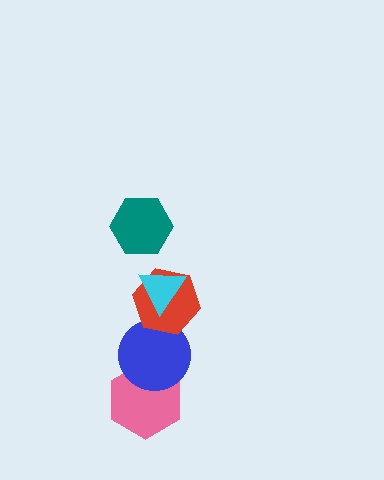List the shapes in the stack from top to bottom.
From top to bottom: the teal hexagon, the cyan triangle, the red hexagon, the blue circle, the pink hexagon.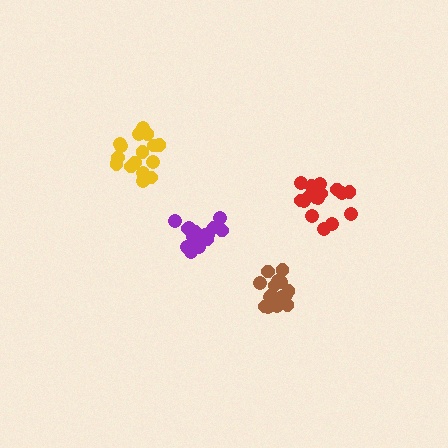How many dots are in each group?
Group 1: 16 dots, Group 2: 17 dots, Group 3: 15 dots, Group 4: 17 dots (65 total).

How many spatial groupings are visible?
There are 4 spatial groupings.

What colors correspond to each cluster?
The clusters are colored: yellow, purple, brown, red.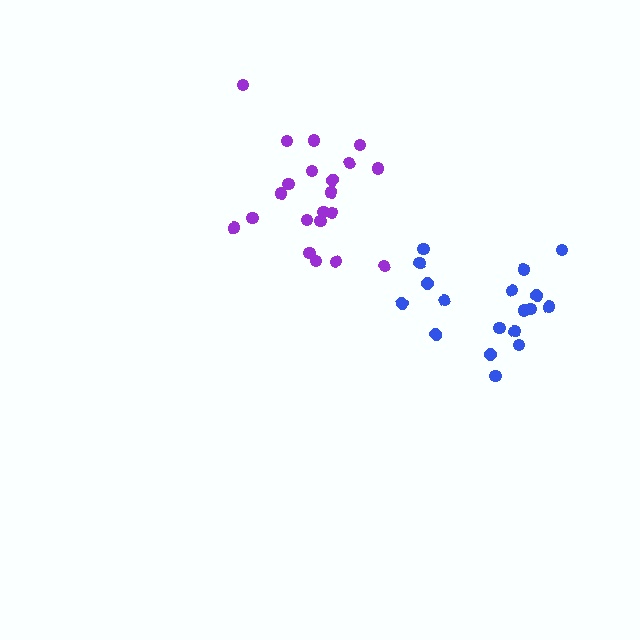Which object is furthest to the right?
The blue cluster is rightmost.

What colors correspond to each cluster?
The clusters are colored: purple, blue.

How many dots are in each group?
Group 1: 21 dots, Group 2: 18 dots (39 total).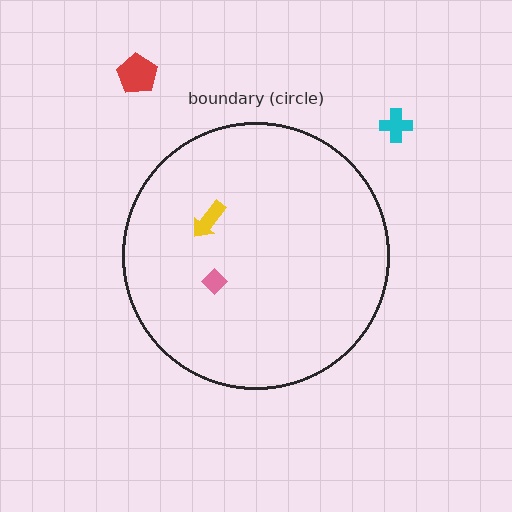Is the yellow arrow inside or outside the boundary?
Inside.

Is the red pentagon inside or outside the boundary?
Outside.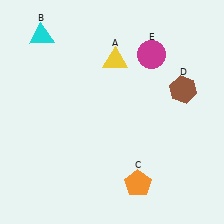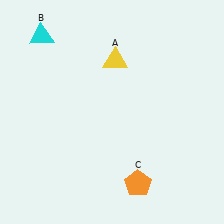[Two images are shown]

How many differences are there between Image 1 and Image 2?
There are 2 differences between the two images.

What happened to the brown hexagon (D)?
The brown hexagon (D) was removed in Image 2. It was in the top-right area of Image 1.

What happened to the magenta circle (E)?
The magenta circle (E) was removed in Image 2. It was in the top-right area of Image 1.